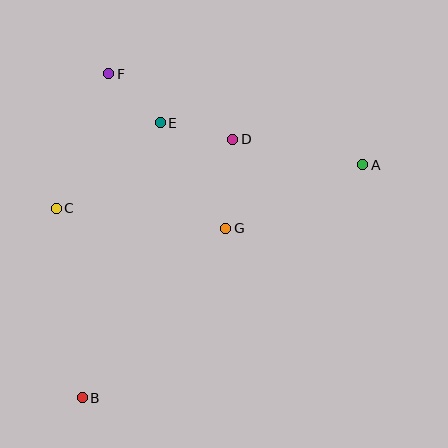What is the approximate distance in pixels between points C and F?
The distance between C and F is approximately 144 pixels.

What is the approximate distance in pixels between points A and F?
The distance between A and F is approximately 270 pixels.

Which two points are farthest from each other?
Points A and B are farthest from each other.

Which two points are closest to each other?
Points E and F are closest to each other.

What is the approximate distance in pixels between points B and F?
The distance between B and F is approximately 325 pixels.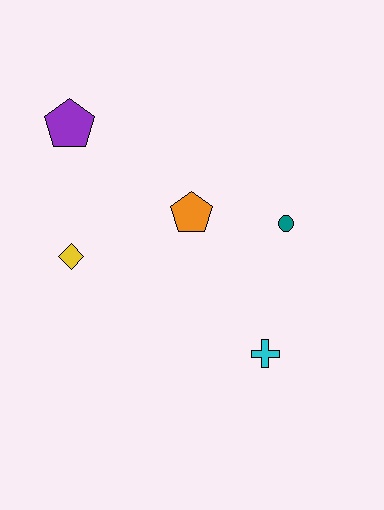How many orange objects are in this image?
There is 1 orange object.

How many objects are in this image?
There are 5 objects.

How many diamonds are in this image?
There is 1 diamond.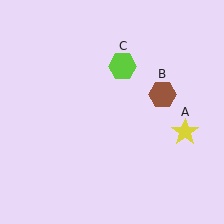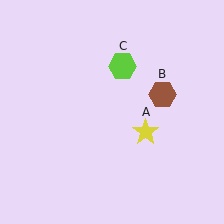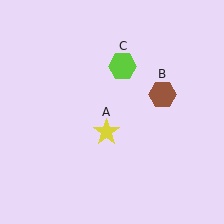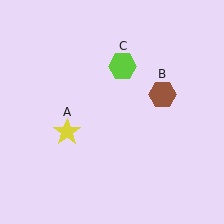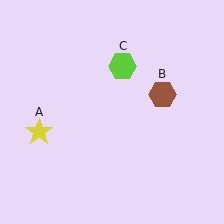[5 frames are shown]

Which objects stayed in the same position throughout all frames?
Brown hexagon (object B) and lime hexagon (object C) remained stationary.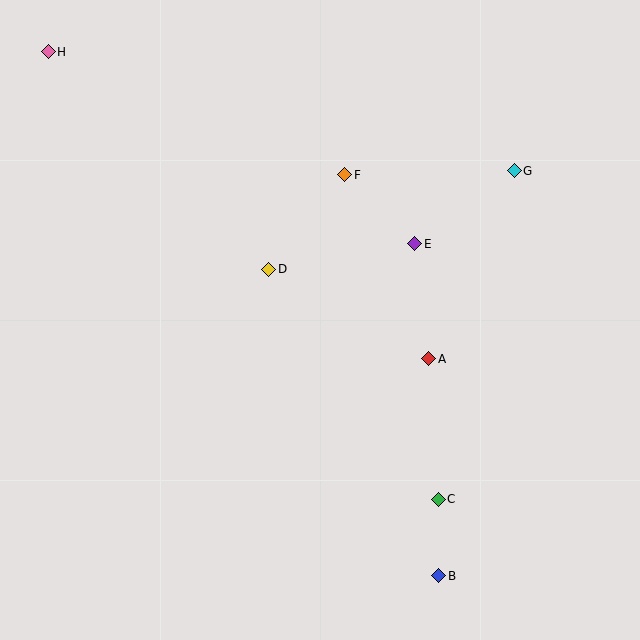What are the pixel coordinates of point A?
Point A is at (429, 359).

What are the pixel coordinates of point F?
Point F is at (345, 175).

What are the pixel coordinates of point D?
Point D is at (269, 269).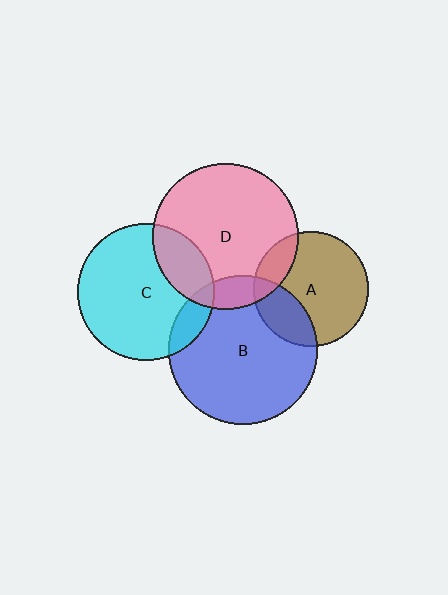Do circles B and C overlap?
Yes.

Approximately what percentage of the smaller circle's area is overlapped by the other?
Approximately 10%.